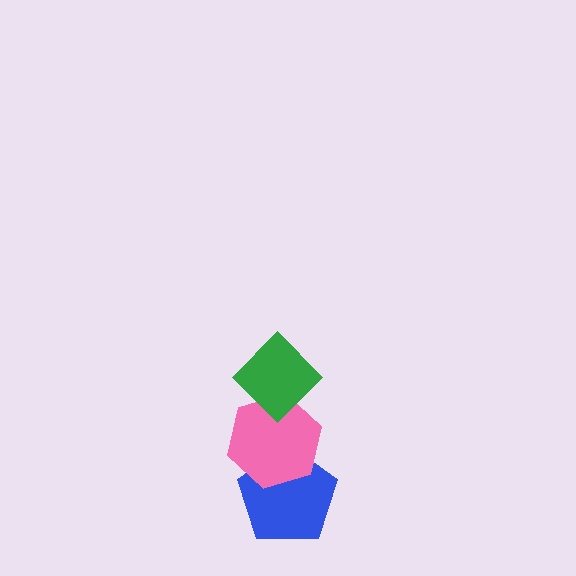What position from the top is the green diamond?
The green diamond is 1st from the top.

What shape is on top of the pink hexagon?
The green diamond is on top of the pink hexagon.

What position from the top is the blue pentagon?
The blue pentagon is 3rd from the top.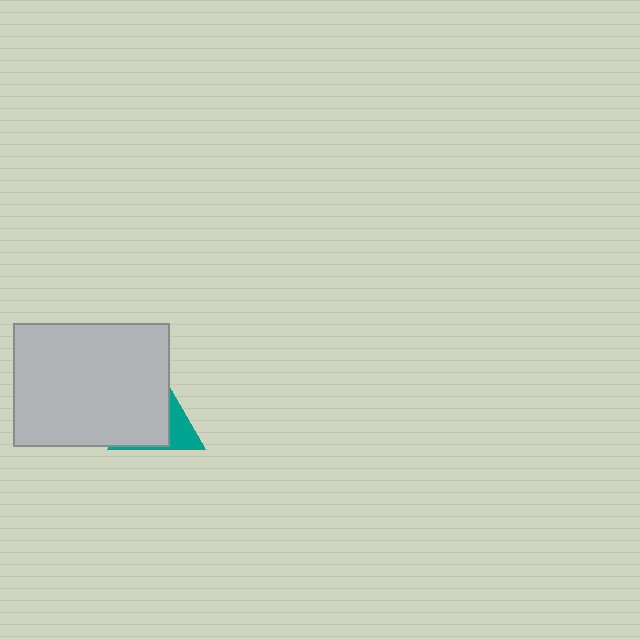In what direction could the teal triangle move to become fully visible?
The teal triangle could move right. That would shift it out from behind the light gray rectangle entirely.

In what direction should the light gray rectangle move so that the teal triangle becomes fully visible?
The light gray rectangle should move left. That is the shortest direction to clear the overlap and leave the teal triangle fully visible.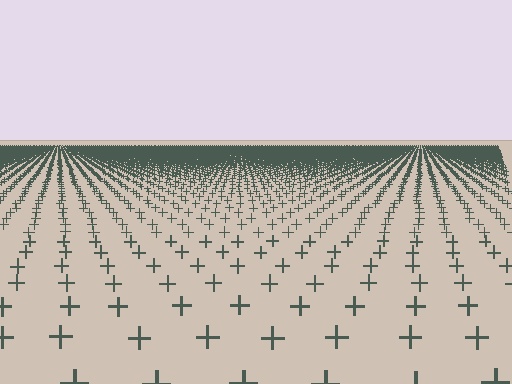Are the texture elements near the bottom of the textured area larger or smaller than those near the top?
Larger. Near the bottom, elements are closer to the viewer and appear at a bigger on-screen size.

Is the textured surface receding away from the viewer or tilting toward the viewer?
The surface is receding away from the viewer. Texture elements get smaller and denser toward the top.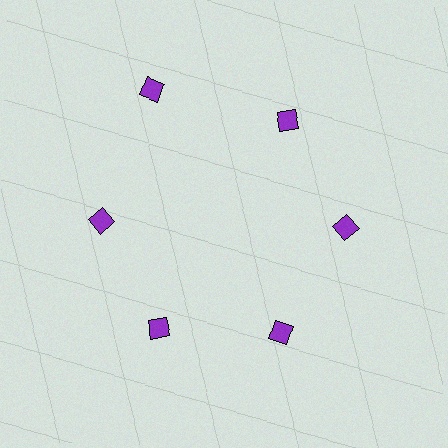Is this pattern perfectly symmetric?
No. The 6 purple squares are arranged in a ring, but one element near the 11 o'clock position is pushed outward from the center, breaking the 6-fold rotational symmetry.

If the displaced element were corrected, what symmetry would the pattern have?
It would have 6-fold rotational symmetry — the pattern would map onto itself every 60 degrees.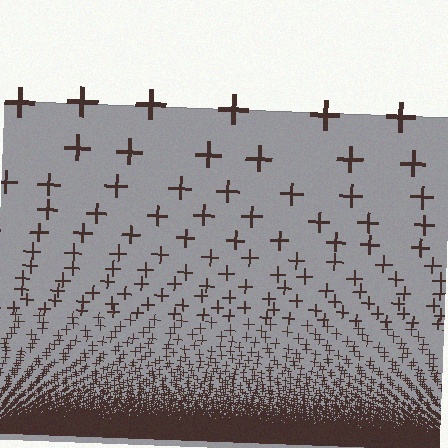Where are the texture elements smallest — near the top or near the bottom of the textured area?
Near the bottom.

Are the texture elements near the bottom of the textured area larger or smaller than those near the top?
Smaller. The gradient is inverted — elements near the bottom are smaller and denser.